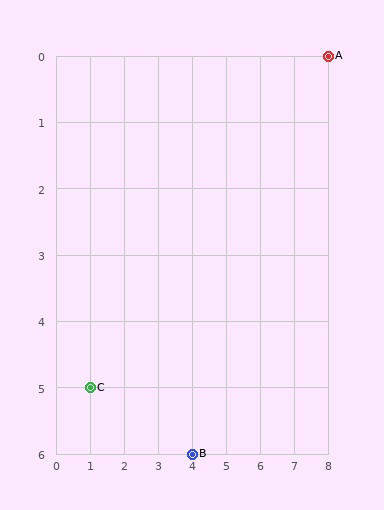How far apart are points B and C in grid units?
Points B and C are 3 columns and 1 row apart (about 3.2 grid units diagonally).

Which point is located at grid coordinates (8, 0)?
Point A is at (8, 0).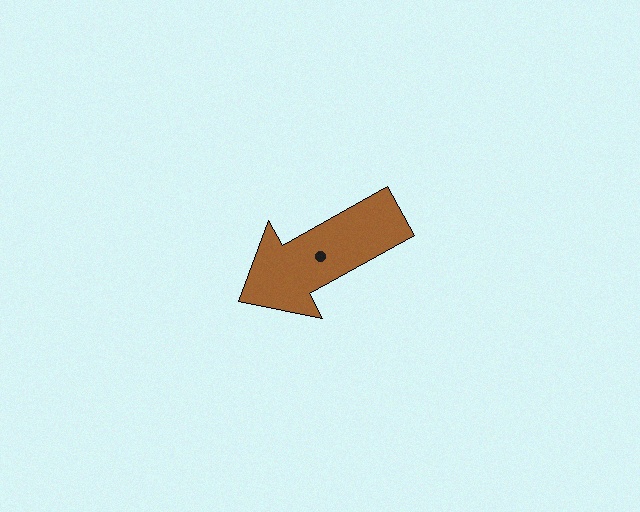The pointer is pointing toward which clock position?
Roughly 8 o'clock.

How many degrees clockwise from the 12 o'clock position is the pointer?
Approximately 241 degrees.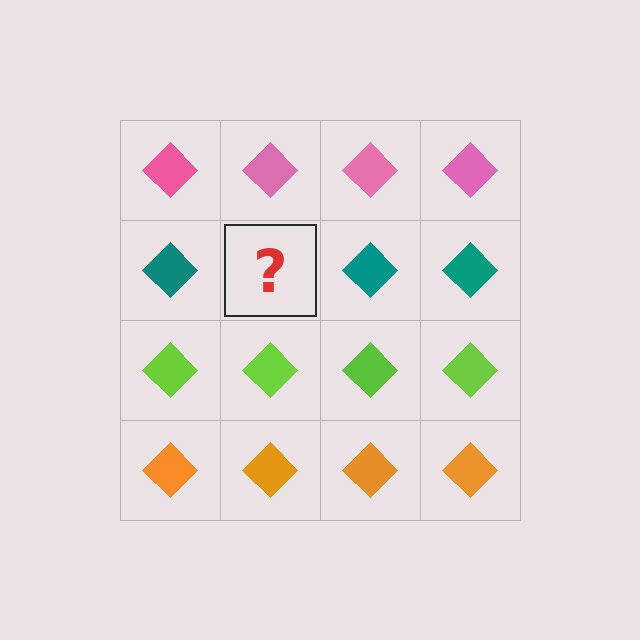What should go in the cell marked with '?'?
The missing cell should contain a teal diamond.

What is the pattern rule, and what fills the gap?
The rule is that each row has a consistent color. The gap should be filled with a teal diamond.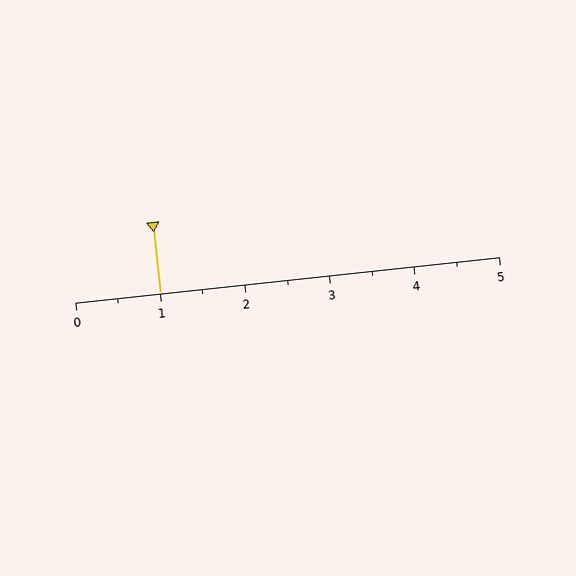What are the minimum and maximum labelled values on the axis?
The axis runs from 0 to 5.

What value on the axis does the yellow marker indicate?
The marker indicates approximately 1.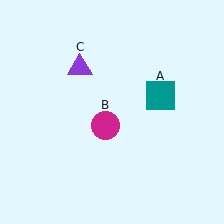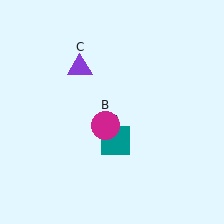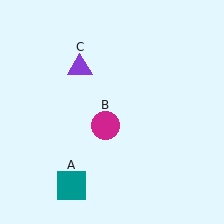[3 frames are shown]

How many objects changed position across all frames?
1 object changed position: teal square (object A).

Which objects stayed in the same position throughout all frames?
Magenta circle (object B) and purple triangle (object C) remained stationary.